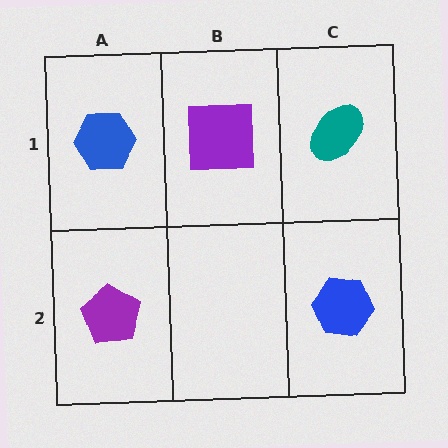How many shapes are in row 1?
3 shapes.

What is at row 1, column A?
A blue hexagon.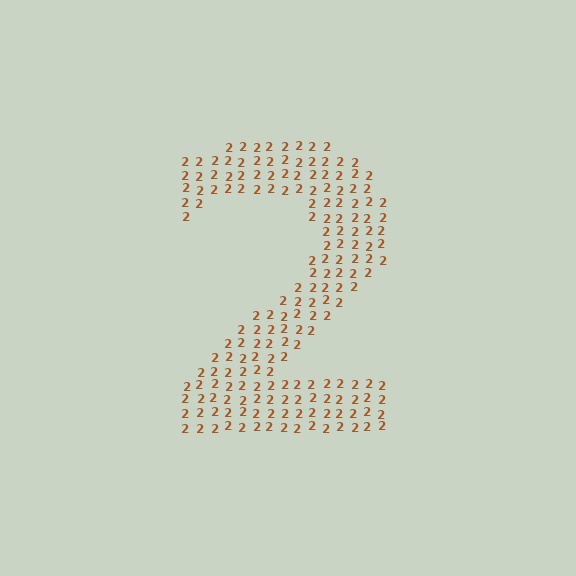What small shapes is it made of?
It is made of small digit 2's.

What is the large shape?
The large shape is the digit 2.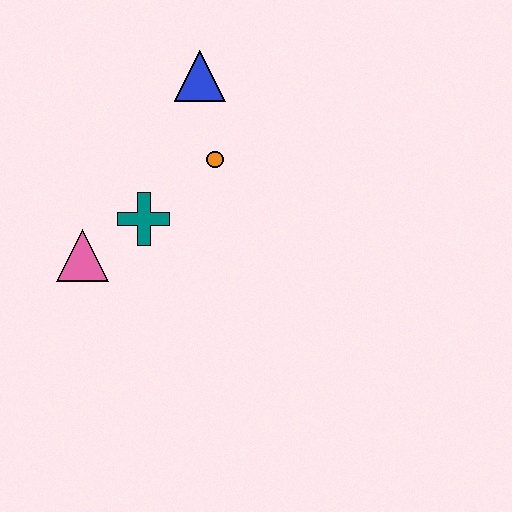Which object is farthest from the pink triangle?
The blue triangle is farthest from the pink triangle.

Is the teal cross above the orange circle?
No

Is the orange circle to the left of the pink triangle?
No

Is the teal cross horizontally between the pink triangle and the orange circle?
Yes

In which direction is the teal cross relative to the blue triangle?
The teal cross is below the blue triangle.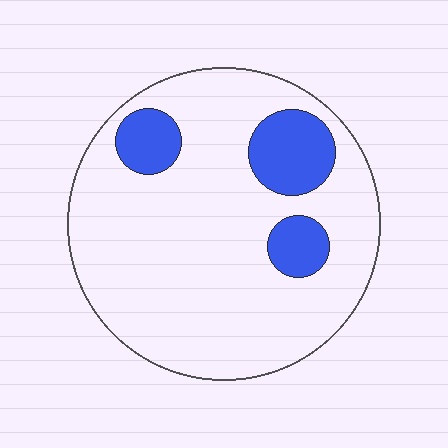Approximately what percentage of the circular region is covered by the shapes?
Approximately 15%.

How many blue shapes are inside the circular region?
3.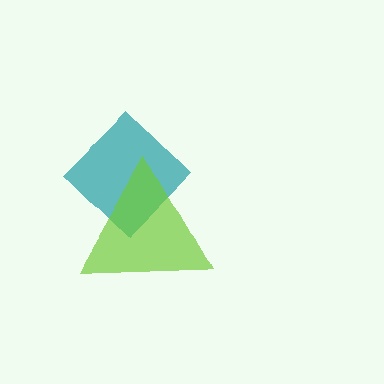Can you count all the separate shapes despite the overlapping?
Yes, there are 2 separate shapes.